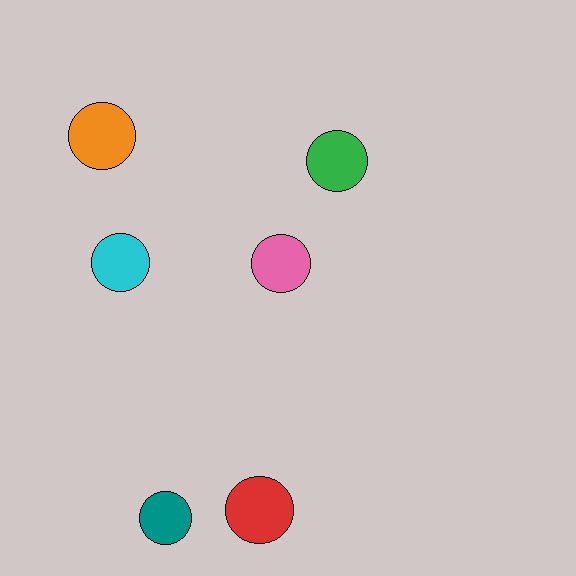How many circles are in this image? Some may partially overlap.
There are 6 circles.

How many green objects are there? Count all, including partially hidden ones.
There is 1 green object.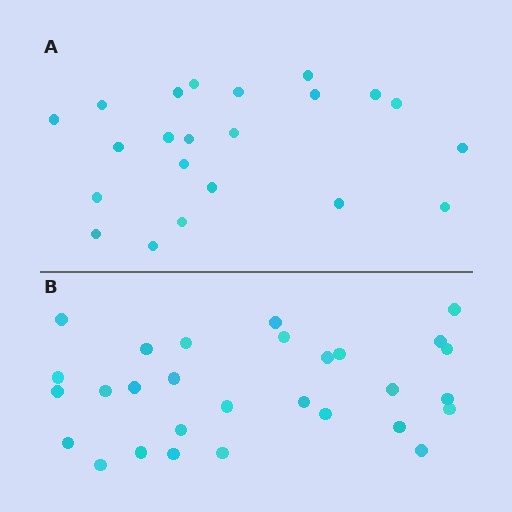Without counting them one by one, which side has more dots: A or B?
Region B (the bottom region) has more dots.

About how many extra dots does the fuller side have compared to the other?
Region B has roughly 8 or so more dots than region A.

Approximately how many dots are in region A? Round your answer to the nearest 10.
About 20 dots. (The exact count is 22, which rounds to 20.)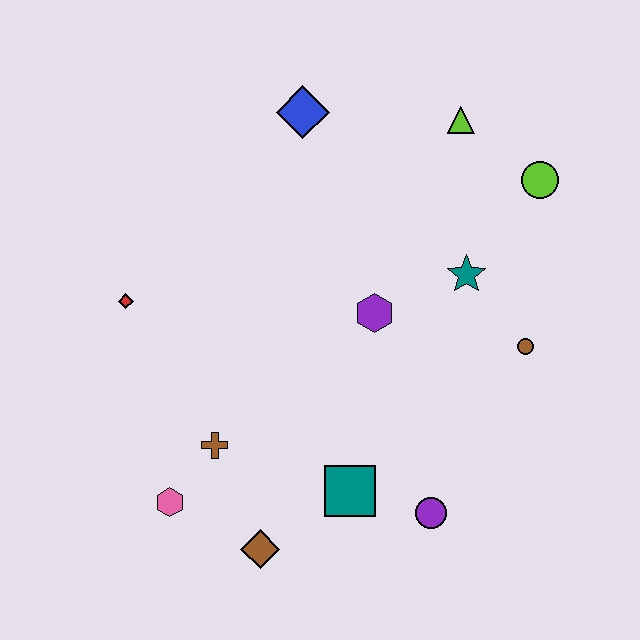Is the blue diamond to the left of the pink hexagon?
No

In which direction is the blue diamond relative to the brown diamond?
The blue diamond is above the brown diamond.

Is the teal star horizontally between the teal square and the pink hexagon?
No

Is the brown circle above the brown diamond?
Yes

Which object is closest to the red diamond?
The brown cross is closest to the red diamond.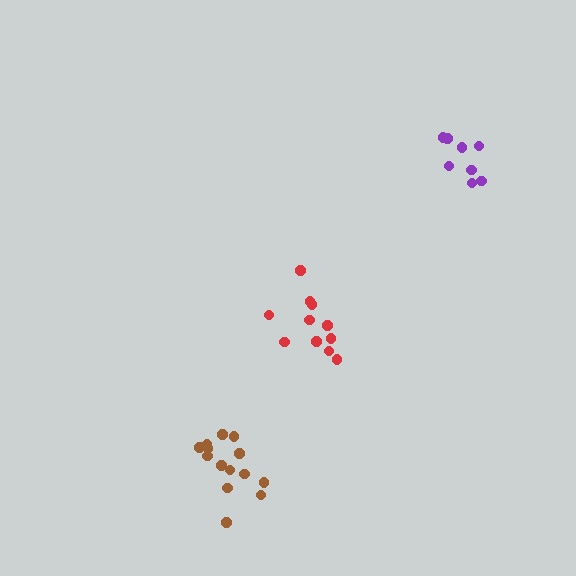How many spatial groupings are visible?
There are 3 spatial groupings.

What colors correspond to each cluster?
The clusters are colored: brown, red, purple.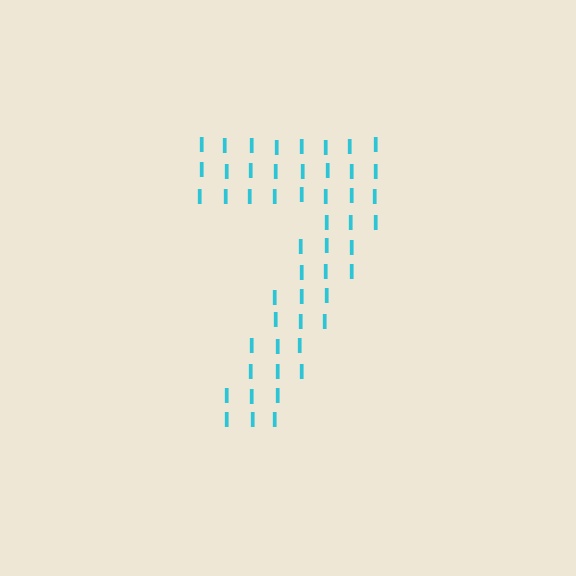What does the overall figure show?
The overall figure shows the digit 7.